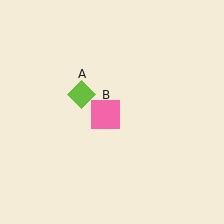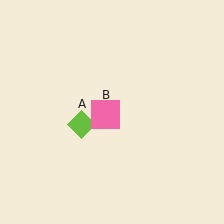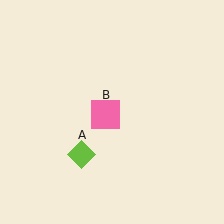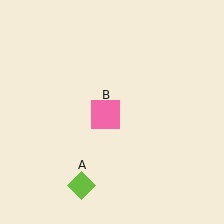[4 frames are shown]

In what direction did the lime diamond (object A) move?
The lime diamond (object A) moved down.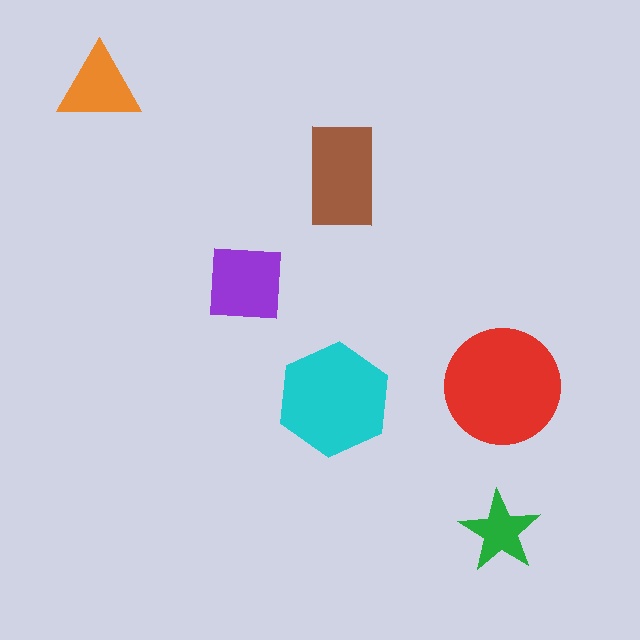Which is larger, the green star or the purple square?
The purple square.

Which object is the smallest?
The green star.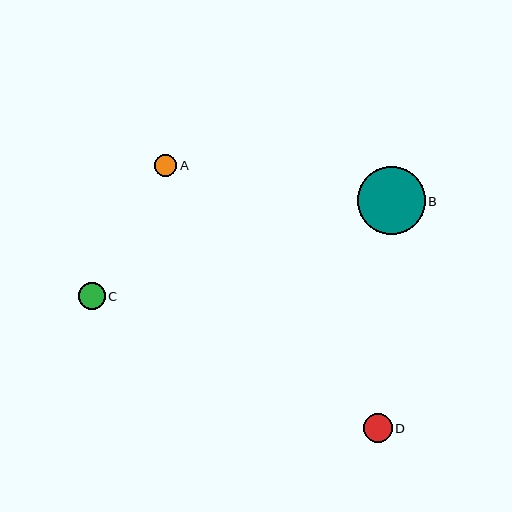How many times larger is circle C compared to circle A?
Circle C is approximately 1.3 times the size of circle A.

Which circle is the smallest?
Circle A is the smallest with a size of approximately 22 pixels.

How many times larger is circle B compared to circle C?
Circle B is approximately 2.5 times the size of circle C.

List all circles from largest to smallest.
From largest to smallest: B, D, C, A.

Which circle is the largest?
Circle B is the largest with a size of approximately 67 pixels.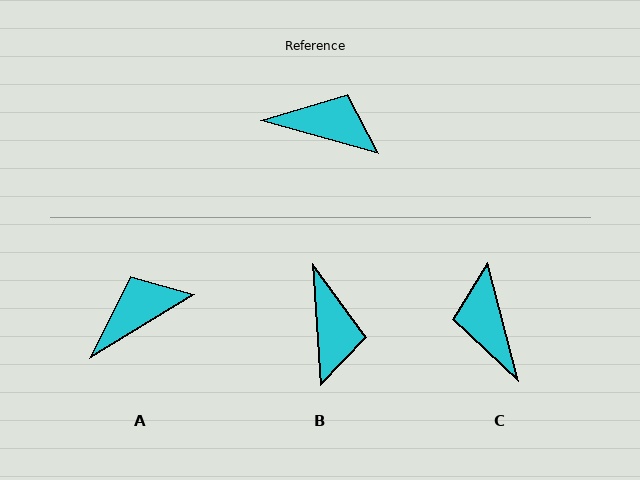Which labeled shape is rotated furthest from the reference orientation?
C, about 120 degrees away.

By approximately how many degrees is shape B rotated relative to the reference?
Approximately 71 degrees clockwise.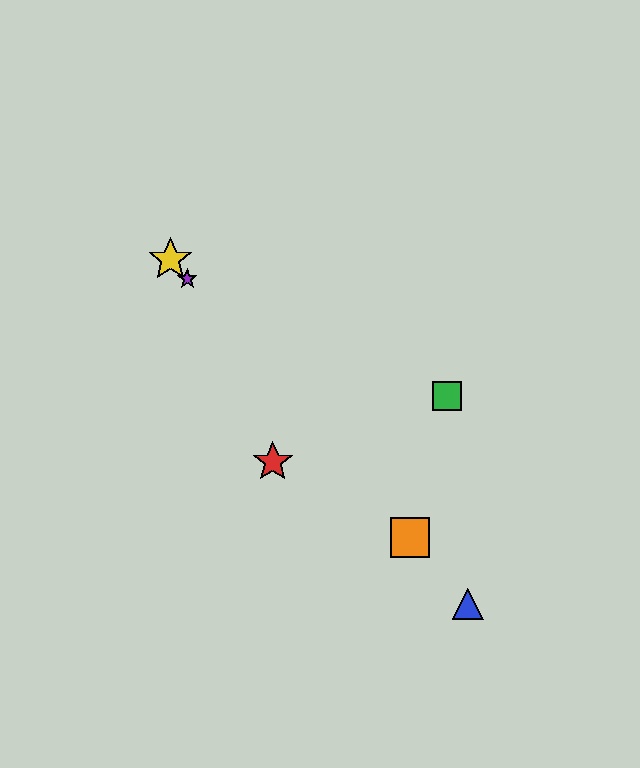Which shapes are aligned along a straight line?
The blue triangle, the yellow star, the purple star, the orange square are aligned along a straight line.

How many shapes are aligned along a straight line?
4 shapes (the blue triangle, the yellow star, the purple star, the orange square) are aligned along a straight line.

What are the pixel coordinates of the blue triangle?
The blue triangle is at (468, 604).